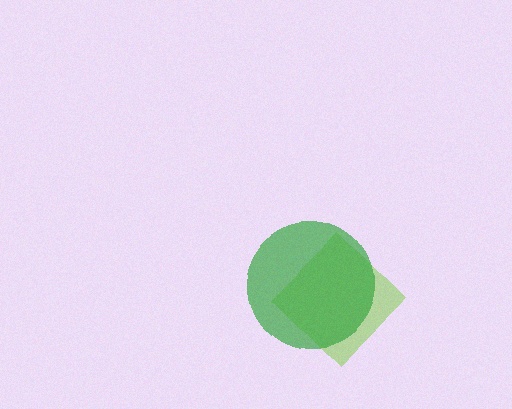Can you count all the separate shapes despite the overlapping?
Yes, there are 2 separate shapes.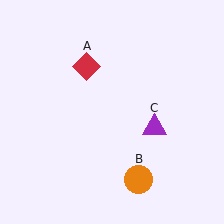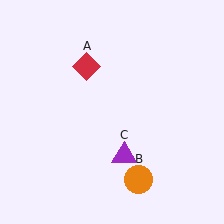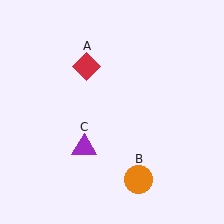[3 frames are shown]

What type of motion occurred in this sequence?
The purple triangle (object C) rotated clockwise around the center of the scene.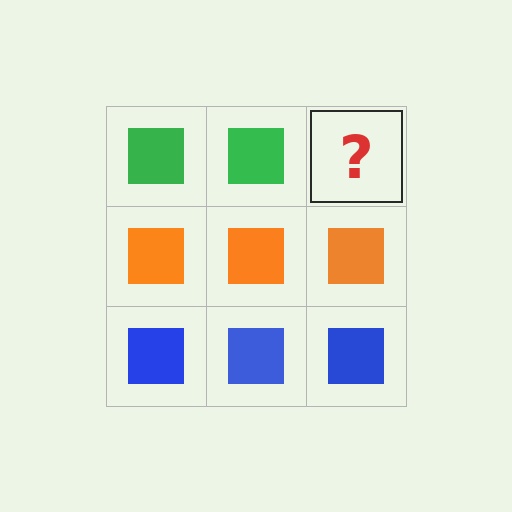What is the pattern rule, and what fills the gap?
The rule is that each row has a consistent color. The gap should be filled with a green square.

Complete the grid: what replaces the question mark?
The question mark should be replaced with a green square.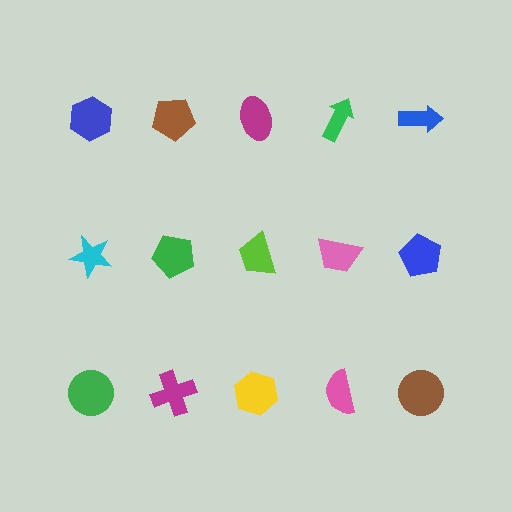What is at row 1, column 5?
A blue arrow.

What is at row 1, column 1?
A blue hexagon.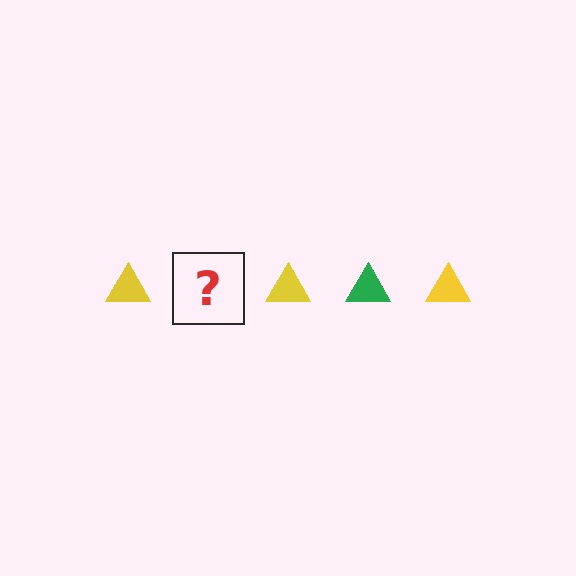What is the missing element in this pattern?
The missing element is a green triangle.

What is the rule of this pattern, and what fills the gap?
The rule is that the pattern cycles through yellow, green triangles. The gap should be filled with a green triangle.